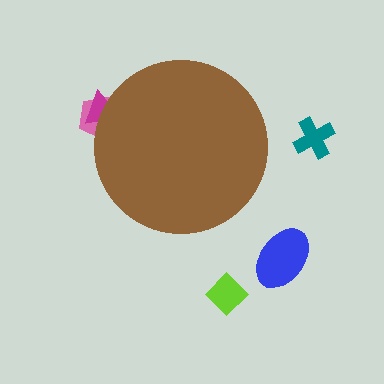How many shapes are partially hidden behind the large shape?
2 shapes are partially hidden.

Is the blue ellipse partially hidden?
No, the blue ellipse is fully visible.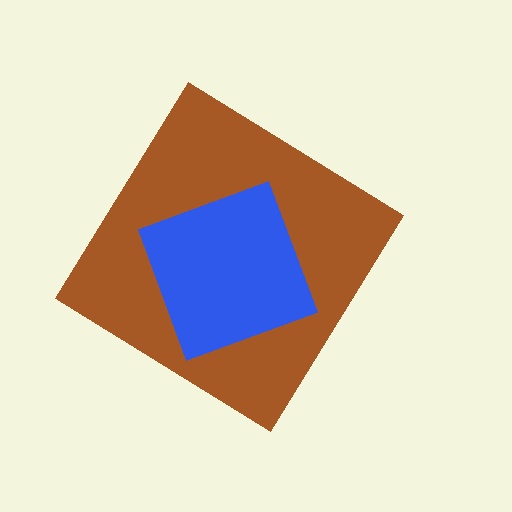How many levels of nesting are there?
2.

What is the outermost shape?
The brown diamond.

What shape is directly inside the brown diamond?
The blue square.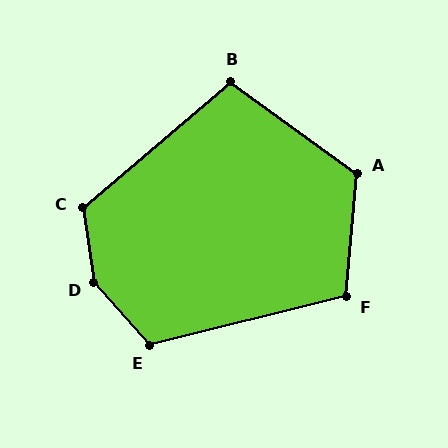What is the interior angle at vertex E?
Approximately 117 degrees (obtuse).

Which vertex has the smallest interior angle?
B, at approximately 104 degrees.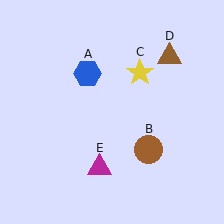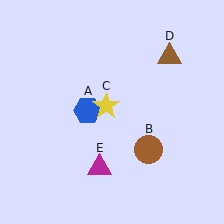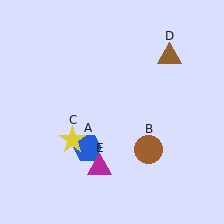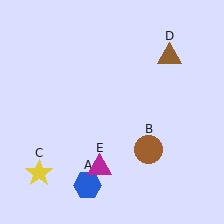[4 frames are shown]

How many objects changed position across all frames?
2 objects changed position: blue hexagon (object A), yellow star (object C).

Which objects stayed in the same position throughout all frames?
Brown circle (object B) and brown triangle (object D) and magenta triangle (object E) remained stationary.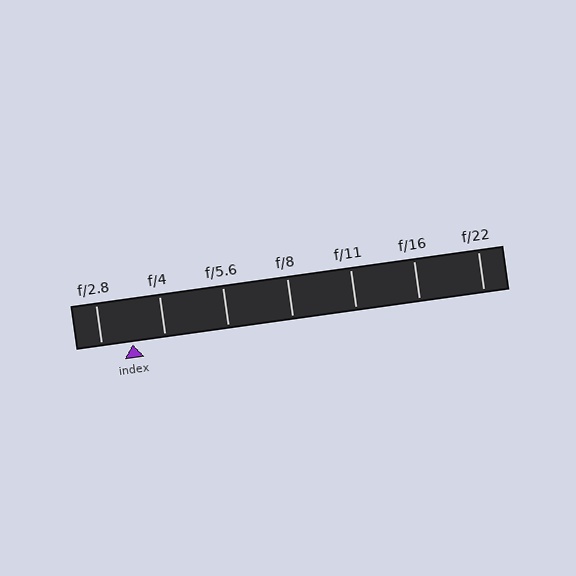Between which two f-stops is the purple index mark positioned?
The index mark is between f/2.8 and f/4.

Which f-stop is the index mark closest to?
The index mark is closest to f/2.8.